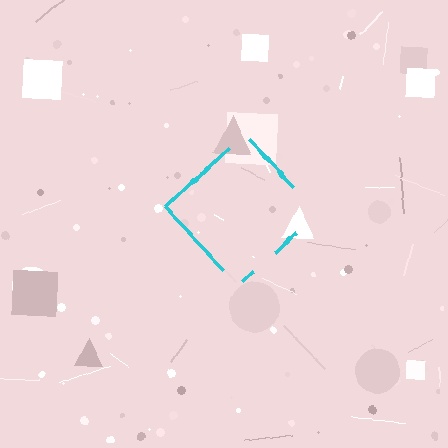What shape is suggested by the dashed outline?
The dashed outline suggests a diamond.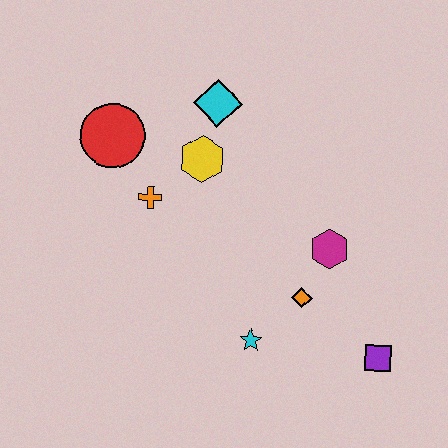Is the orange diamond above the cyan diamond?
No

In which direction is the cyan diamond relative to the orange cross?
The cyan diamond is above the orange cross.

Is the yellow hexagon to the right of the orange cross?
Yes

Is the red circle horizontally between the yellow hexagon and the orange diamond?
No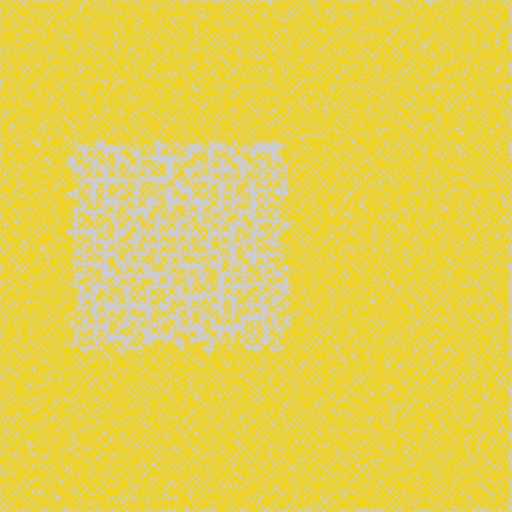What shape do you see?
I see a rectangle.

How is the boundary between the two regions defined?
The boundary is defined by a change in element density (approximately 3.0x ratio). All elements are the same color, size, and shape.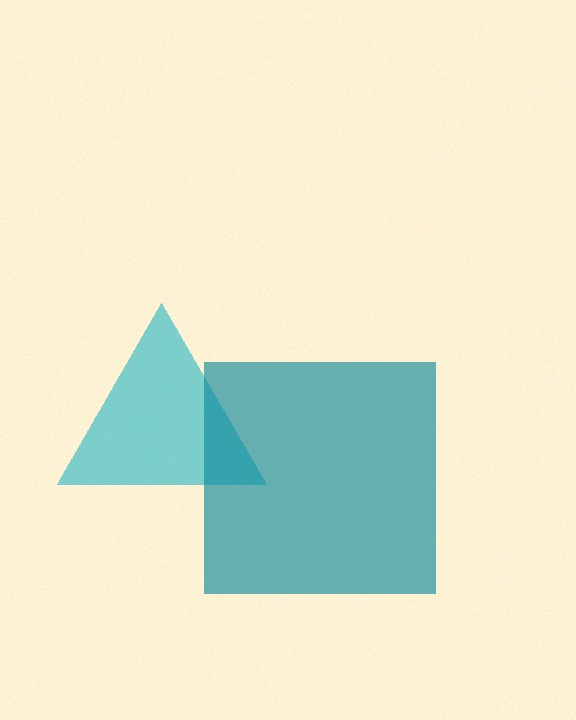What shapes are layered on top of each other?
The layered shapes are: a cyan triangle, a teal square.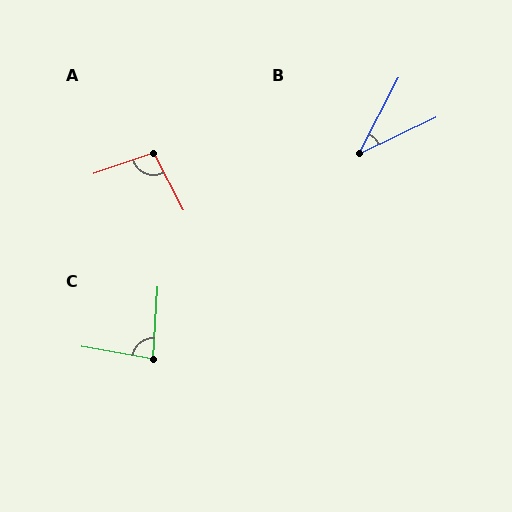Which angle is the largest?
A, at approximately 99 degrees.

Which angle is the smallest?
B, at approximately 37 degrees.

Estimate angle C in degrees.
Approximately 83 degrees.